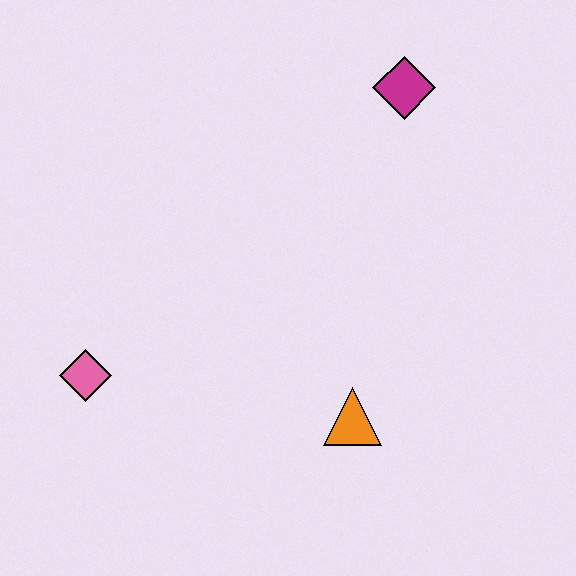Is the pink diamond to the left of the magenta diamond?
Yes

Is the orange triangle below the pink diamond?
Yes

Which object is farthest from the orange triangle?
The magenta diamond is farthest from the orange triangle.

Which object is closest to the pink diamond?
The orange triangle is closest to the pink diamond.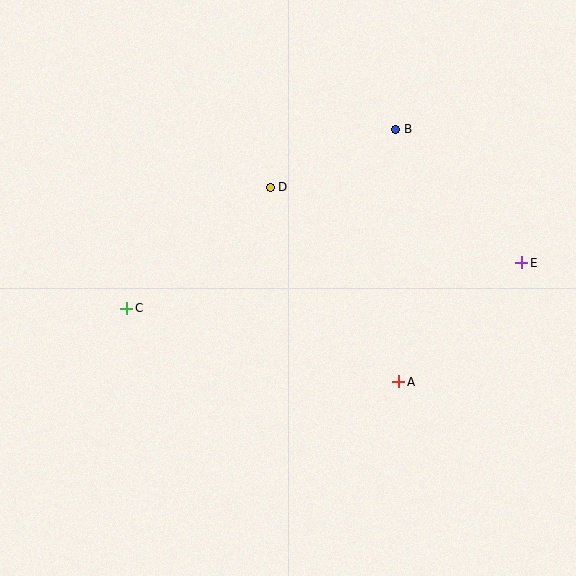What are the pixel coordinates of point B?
Point B is at (396, 129).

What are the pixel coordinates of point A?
Point A is at (399, 382).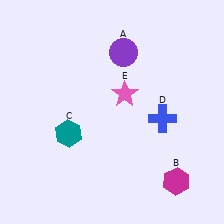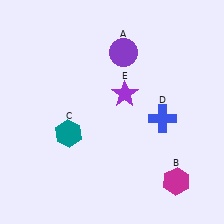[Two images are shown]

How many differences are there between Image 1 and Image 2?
There is 1 difference between the two images.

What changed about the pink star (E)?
In Image 1, E is pink. In Image 2, it changed to purple.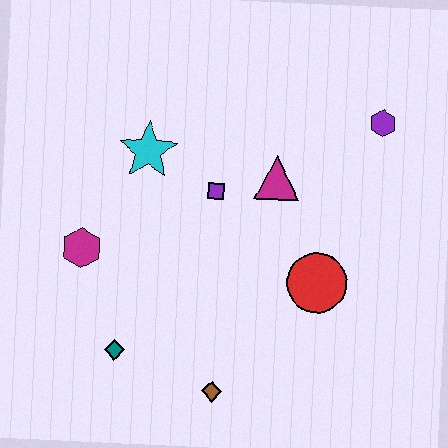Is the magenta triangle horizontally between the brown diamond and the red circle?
Yes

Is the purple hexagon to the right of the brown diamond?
Yes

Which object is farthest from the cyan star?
The brown diamond is farthest from the cyan star.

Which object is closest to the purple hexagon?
The magenta triangle is closest to the purple hexagon.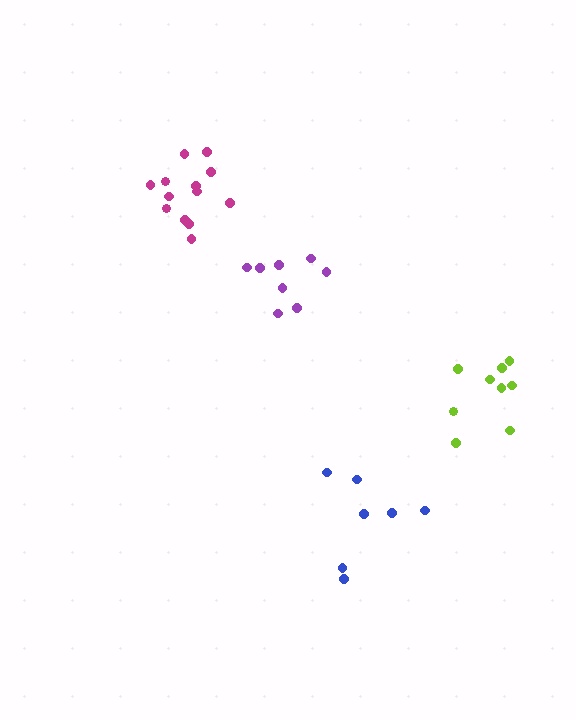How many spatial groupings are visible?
There are 4 spatial groupings.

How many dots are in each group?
Group 1: 8 dots, Group 2: 7 dots, Group 3: 9 dots, Group 4: 13 dots (37 total).